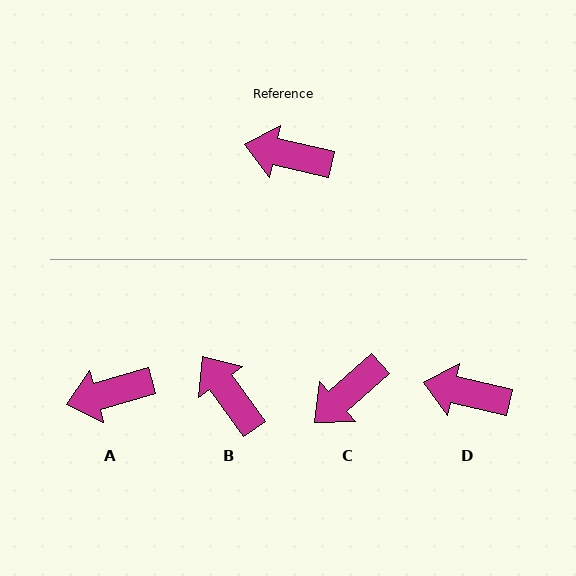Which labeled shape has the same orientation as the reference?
D.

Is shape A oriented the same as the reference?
No, it is off by about 28 degrees.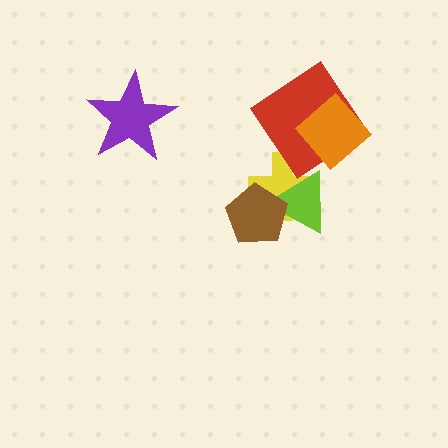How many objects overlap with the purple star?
0 objects overlap with the purple star.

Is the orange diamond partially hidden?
No, no other shape covers it.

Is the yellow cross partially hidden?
Yes, it is partially covered by another shape.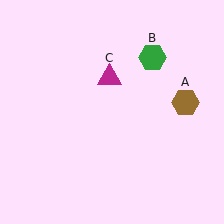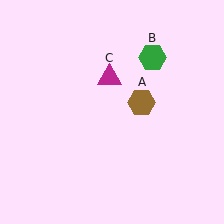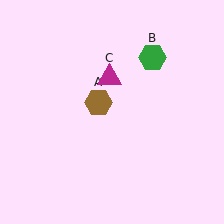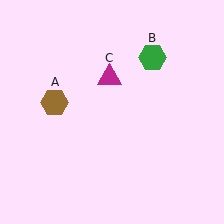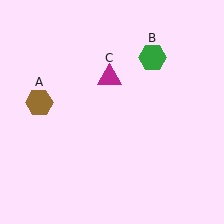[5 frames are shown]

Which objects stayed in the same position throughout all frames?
Green hexagon (object B) and magenta triangle (object C) remained stationary.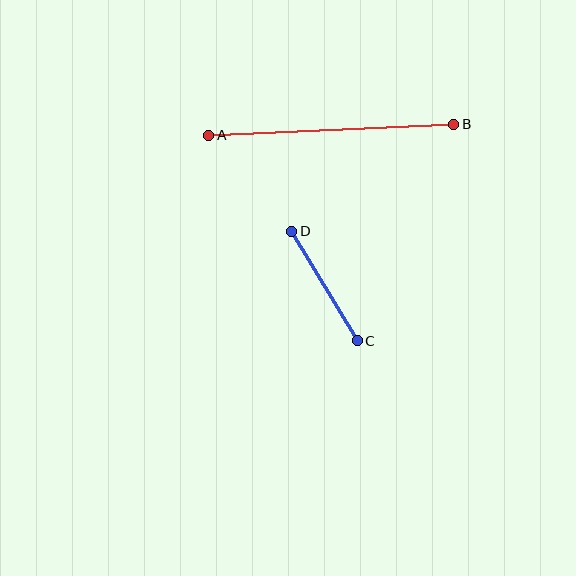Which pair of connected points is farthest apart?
Points A and B are farthest apart.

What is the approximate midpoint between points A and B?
The midpoint is at approximately (331, 130) pixels.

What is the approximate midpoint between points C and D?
The midpoint is at approximately (325, 286) pixels.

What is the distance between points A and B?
The distance is approximately 245 pixels.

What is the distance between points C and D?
The distance is approximately 128 pixels.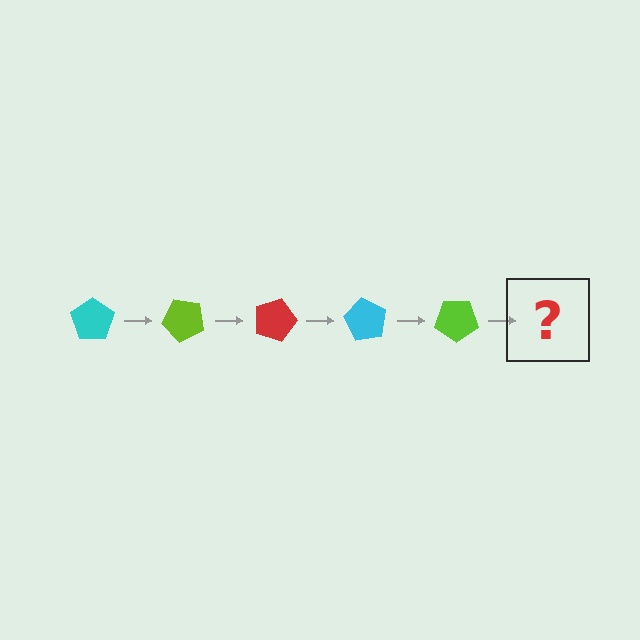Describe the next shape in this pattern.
It should be a red pentagon, rotated 225 degrees from the start.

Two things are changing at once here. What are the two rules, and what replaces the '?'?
The two rules are that it rotates 45 degrees each step and the color cycles through cyan, lime, and red. The '?' should be a red pentagon, rotated 225 degrees from the start.